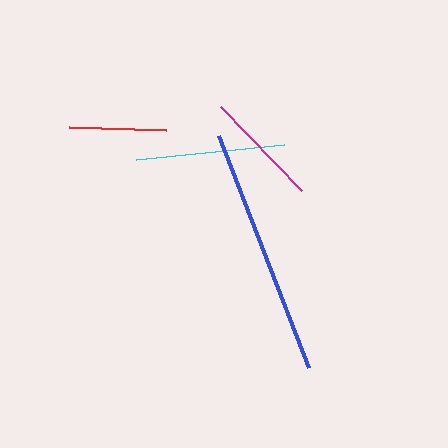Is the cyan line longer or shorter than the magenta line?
The cyan line is longer than the magenta line.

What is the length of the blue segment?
The blue segment is approximately 248 pixels long.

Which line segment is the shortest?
The red line is the shortest at approximately 96 pixels.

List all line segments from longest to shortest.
From longest to shortest: blue, cyan, magenta, red.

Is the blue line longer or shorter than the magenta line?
The blue line is longer than the magenta line.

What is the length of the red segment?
The red segment is approximately 96 pixels long.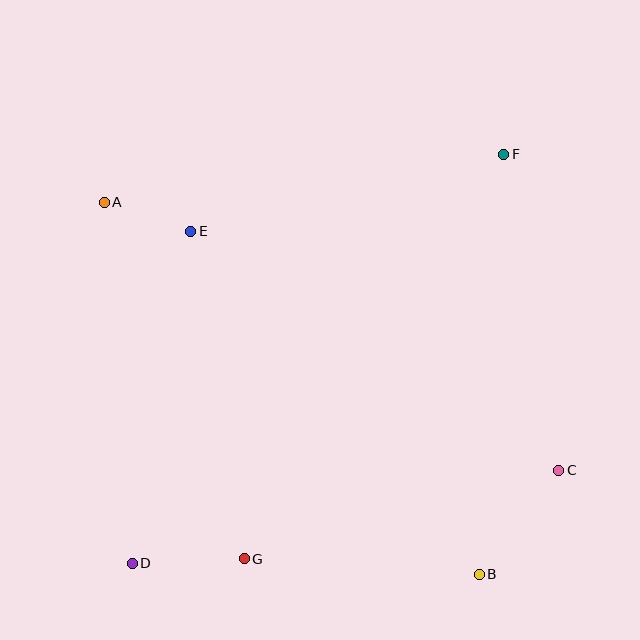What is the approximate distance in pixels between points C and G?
The distance between C and G is approximately 327 pixels.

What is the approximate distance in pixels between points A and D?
The distance between A and D is approximately 362 pixels.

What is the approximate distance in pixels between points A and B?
The distance between A and B is approximately 528 pixels.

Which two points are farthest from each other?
Points D and F are farthest from each other.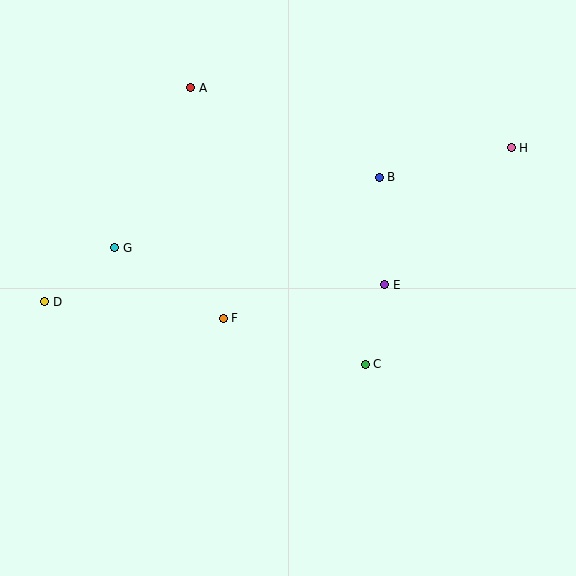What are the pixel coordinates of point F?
Point F is at (223, 318).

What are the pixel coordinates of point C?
Point C is at (365, 364).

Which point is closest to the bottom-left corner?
Point D is closest to the bottom-left corner.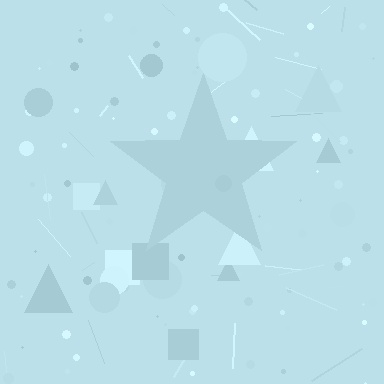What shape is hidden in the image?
A star is hidden in the image.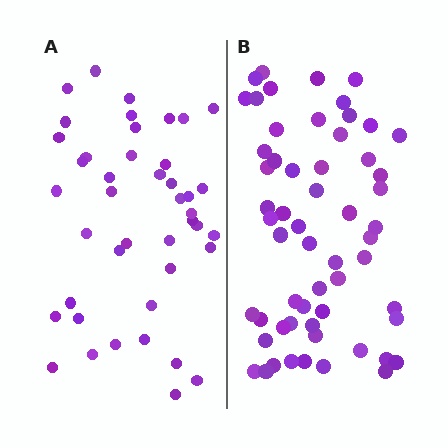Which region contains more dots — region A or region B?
Region B (the right region) has more dots.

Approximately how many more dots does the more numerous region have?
Region B has approximately 15 more dots than region A.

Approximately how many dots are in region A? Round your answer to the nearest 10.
About 40 dots. (The exact count is 43, which rounds to 40.)